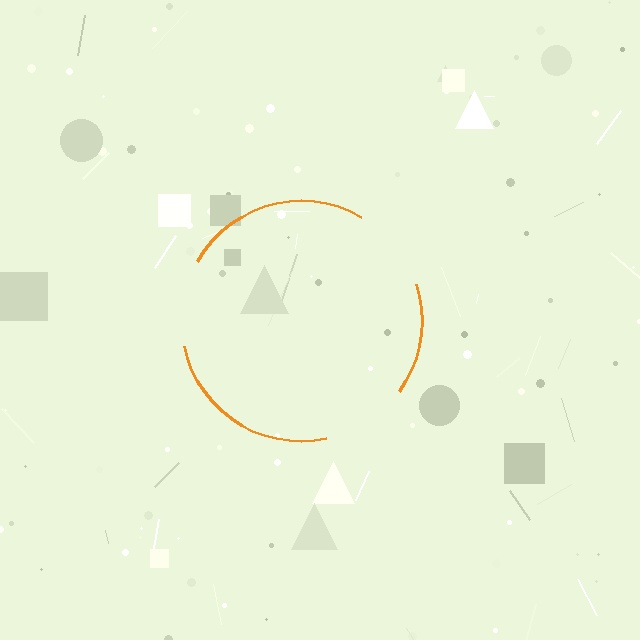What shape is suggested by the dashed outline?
The dashed outline suggests a circle.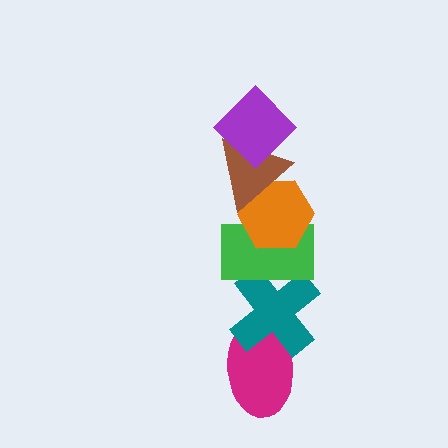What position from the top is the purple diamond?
The purple diamond is 1st from the top.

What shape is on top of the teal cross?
The green rectangle is on top of the teal cross.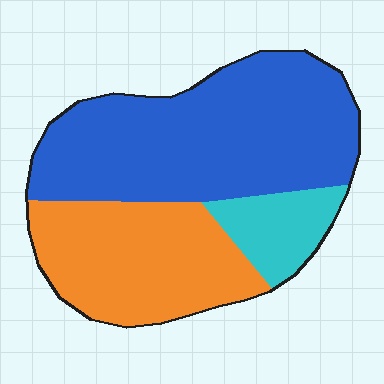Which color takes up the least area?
Cyan, at roughly 10%.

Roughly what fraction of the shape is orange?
Orange covers 33% of the shape.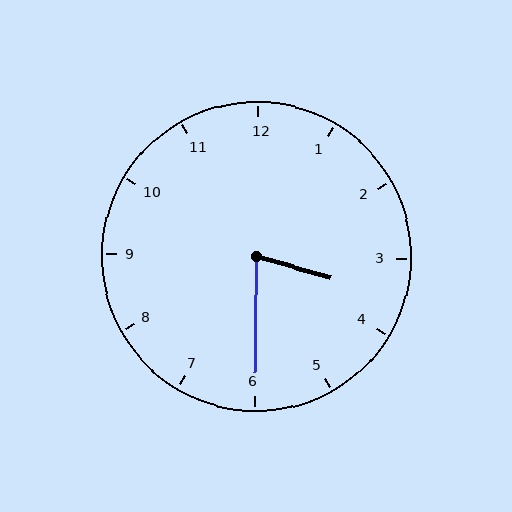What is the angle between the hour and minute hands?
Approximately 75 degrees.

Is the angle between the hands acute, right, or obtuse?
It is acute.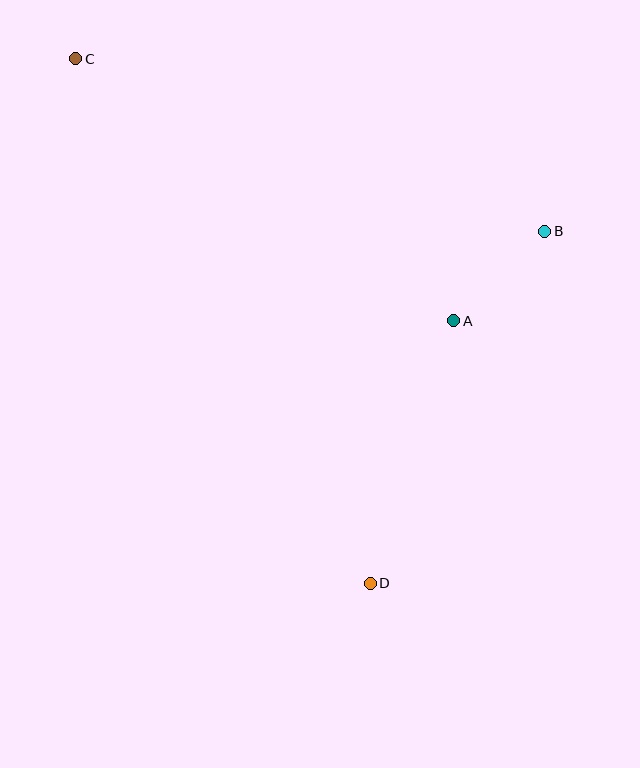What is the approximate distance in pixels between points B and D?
The distance between B and D is approximately 393 pixels.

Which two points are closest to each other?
Points A and B are closest to each other.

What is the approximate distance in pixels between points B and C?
The distance between B and C is approximately 499 pixels.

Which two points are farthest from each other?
Points C and D are farthest from each other.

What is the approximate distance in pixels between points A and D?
The distance between A and D is approximately 276 pixels.